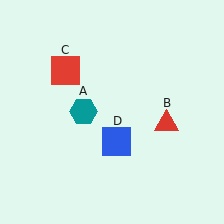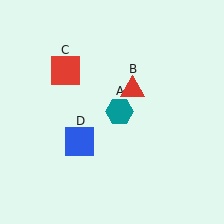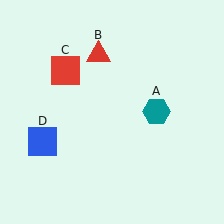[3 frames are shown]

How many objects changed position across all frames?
3 objects changed position: teal hexagon (object A), red triangle (object B), blue square (object D).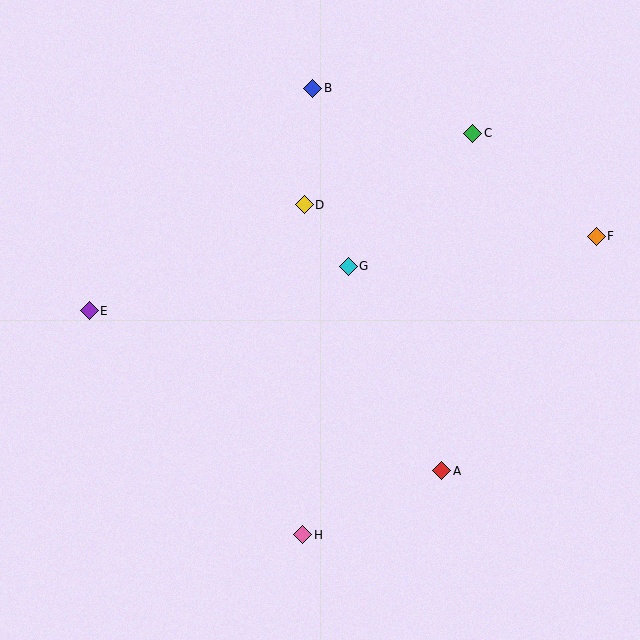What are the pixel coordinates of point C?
Point C is at (473, 133).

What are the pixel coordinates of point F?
Point F is at (596, 236).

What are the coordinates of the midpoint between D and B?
The midpoint between D and B is at (308, 146).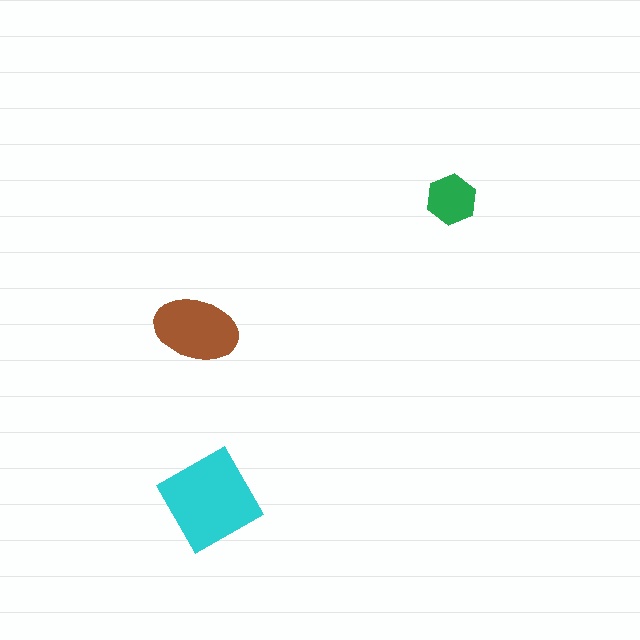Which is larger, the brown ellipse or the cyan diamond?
The cyan diamond.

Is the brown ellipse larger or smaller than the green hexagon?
Larger.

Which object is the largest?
The cyan diamond.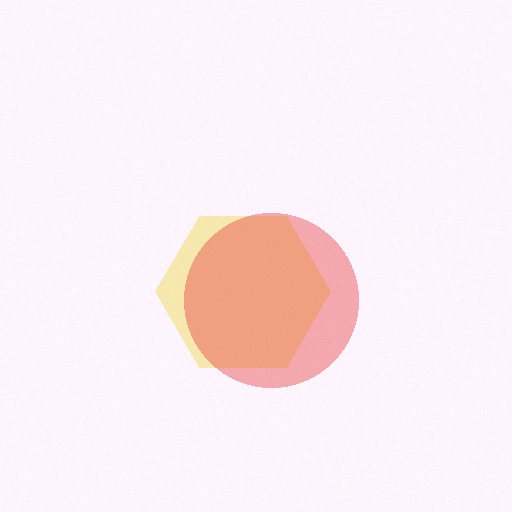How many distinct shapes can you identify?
There are 2 distinct shapes: a yellow hexagon, a red circle.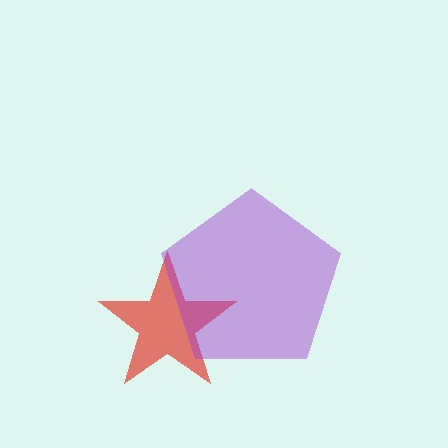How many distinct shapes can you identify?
There are 2 distinct shapes: a red star, a purple pentagon.